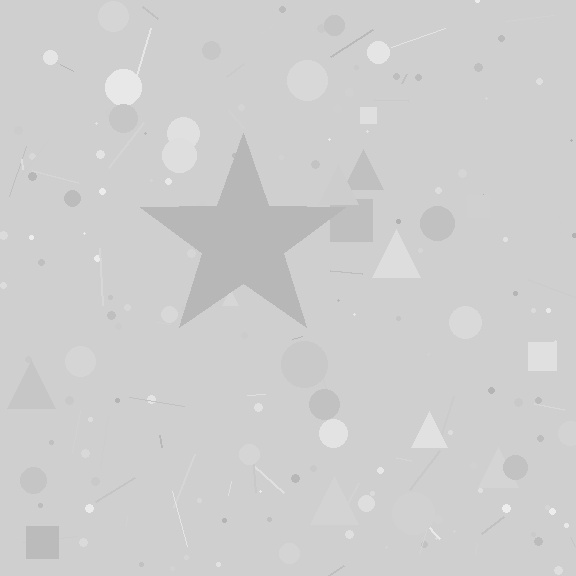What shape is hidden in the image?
A star is hidden in the image.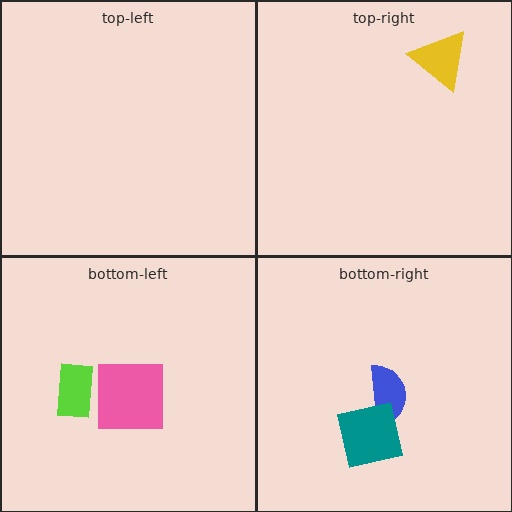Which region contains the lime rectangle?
The bottom-left region.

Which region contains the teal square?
The bottom-right region.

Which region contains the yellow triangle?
The top-right region.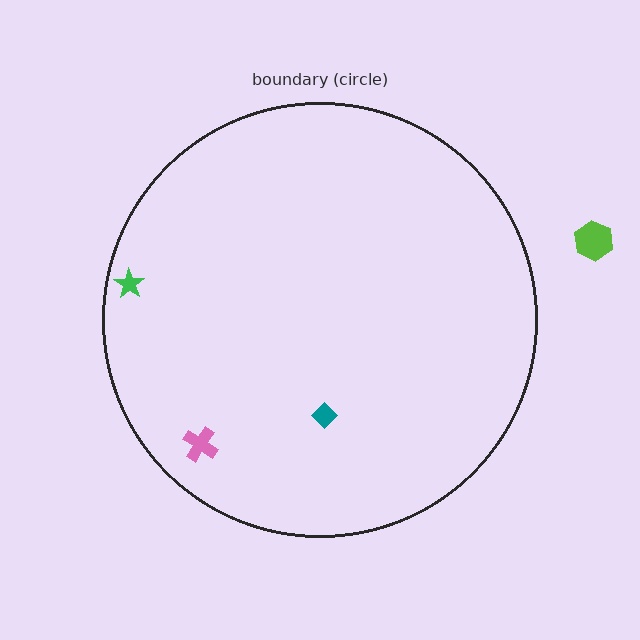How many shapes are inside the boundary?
3 inside, 1 outside.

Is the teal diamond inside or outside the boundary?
Inside.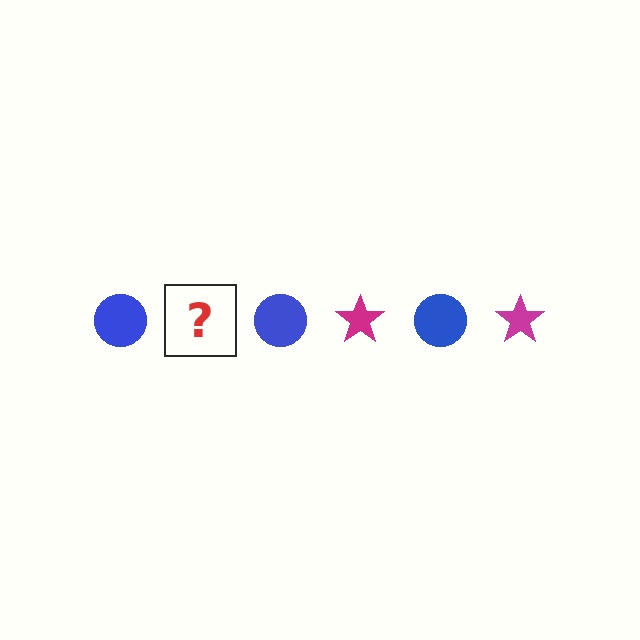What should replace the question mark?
The question mark should be replaced with a magenta star.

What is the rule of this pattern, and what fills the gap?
The rule is that the pattern alternates between blue circle and magenta star. The gap should be filled with a magenta star.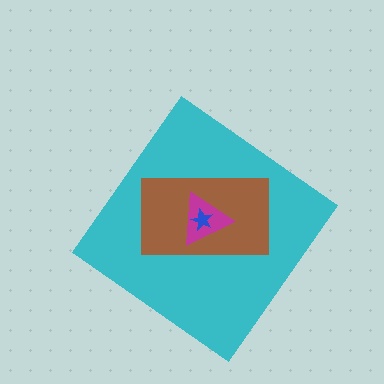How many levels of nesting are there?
4.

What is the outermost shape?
The cyan diamond.